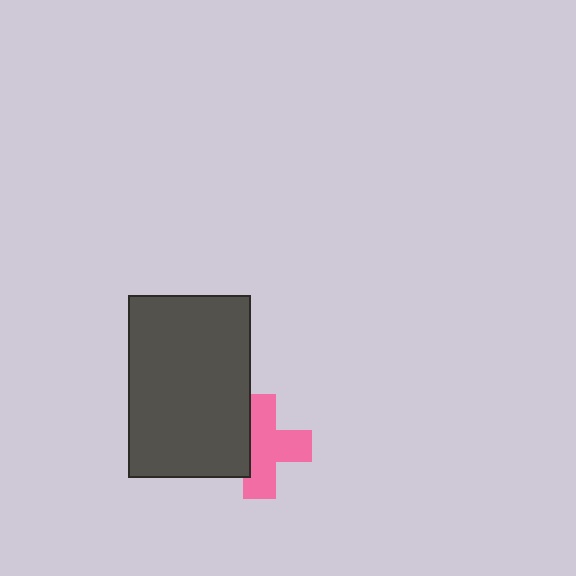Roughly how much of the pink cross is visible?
Most of it is visible (roughly 68%).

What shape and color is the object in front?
The object in front is a dark gray rectangle.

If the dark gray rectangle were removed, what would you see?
You would see the complete pink cross.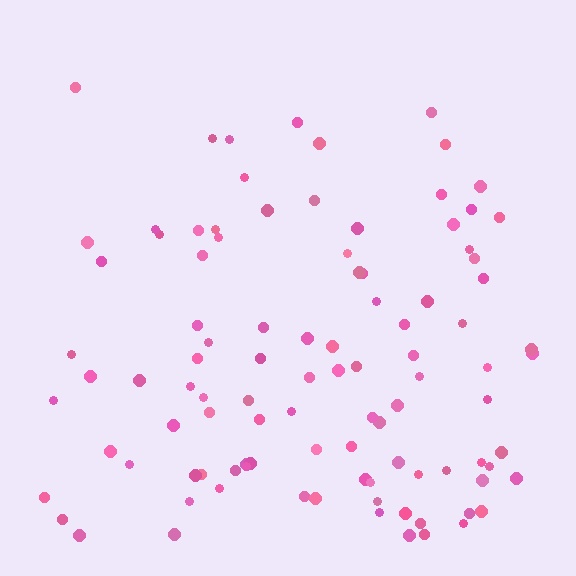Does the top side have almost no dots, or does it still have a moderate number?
Still a moderate number, just noticeably fewer than the bottom.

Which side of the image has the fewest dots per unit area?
The top.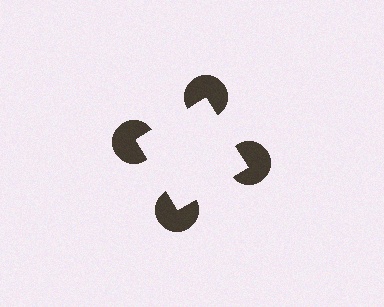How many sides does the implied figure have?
4 sides.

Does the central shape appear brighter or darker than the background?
It typically appears slightly brighter than the background, even though no actual brightness change is drawn.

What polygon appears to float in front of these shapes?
An illusory square — its edges are inferred from the aligned wedge cuts in the pac-man discs, not physically drawn.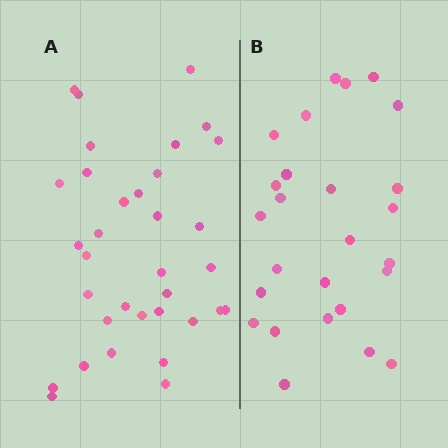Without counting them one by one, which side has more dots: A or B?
Region A (the left region) has more dots.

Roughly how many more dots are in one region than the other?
Region A has roughly 8 or so more dots than region B.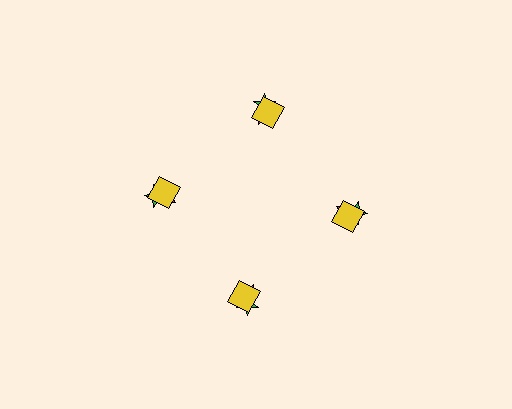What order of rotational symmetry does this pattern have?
This pattern has 4-fold rotational symmetry.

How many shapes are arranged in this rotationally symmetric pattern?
There are 12 shapes, arranged in 4 groups of 3.